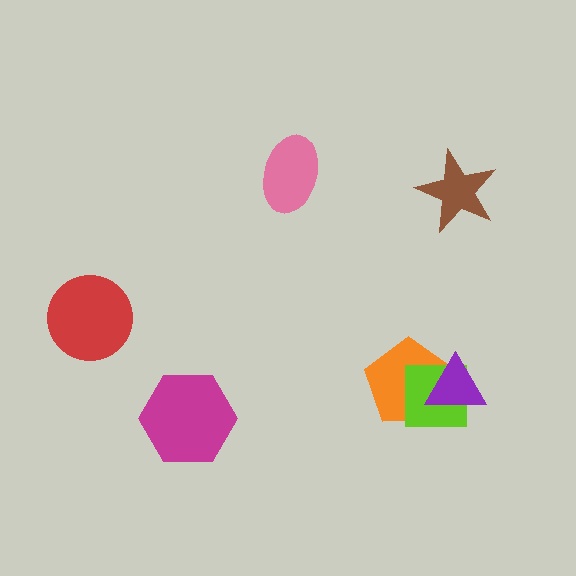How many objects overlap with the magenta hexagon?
0 objects overlap with the magenta hexagon.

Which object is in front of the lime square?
The purple triangle is in front of the lime square.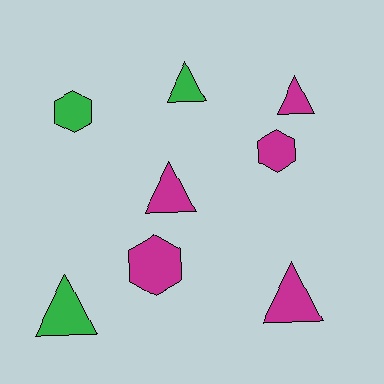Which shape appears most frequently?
Triangle, with 5 objects.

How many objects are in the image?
There are 8 objects.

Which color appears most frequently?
Magenta, with 5 objects.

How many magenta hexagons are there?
There are 2 magenta hexagons.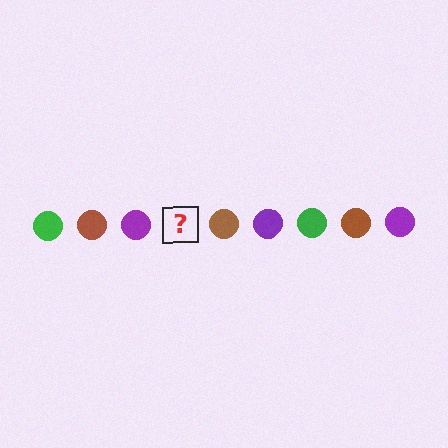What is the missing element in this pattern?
The missing element is a green circle.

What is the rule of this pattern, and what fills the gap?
The rule is that the pattern cycles through green, brown, purple circles. The gap should be filled with a green circle.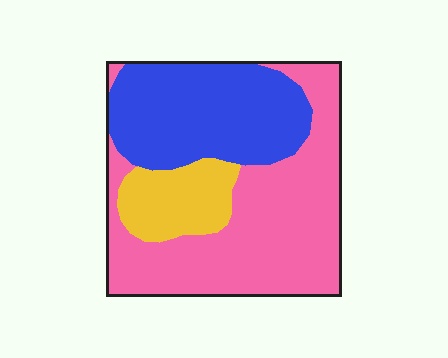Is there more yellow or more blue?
Blue.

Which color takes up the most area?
Pink, at roughly 50%.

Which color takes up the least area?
Yellow, at roughly 15%.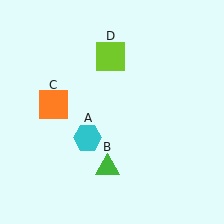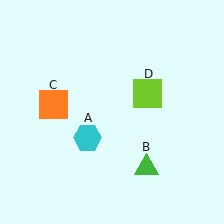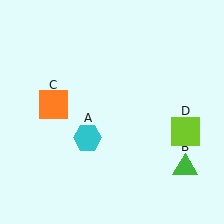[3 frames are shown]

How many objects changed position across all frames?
2 objects changed position: green triangle (object B), lime square (object D).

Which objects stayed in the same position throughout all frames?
Cyan hexagon (object A) and orange square (object C) remained stationary.